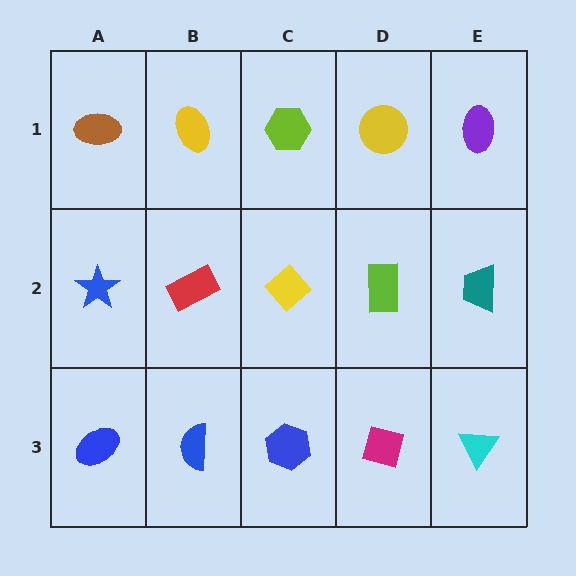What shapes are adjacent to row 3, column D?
A lime rectangle (row 2, column D), a blue hexagon (row 3, column C), a cyan triangle (row 3, column E).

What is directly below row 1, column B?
A red rectangle.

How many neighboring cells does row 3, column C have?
3.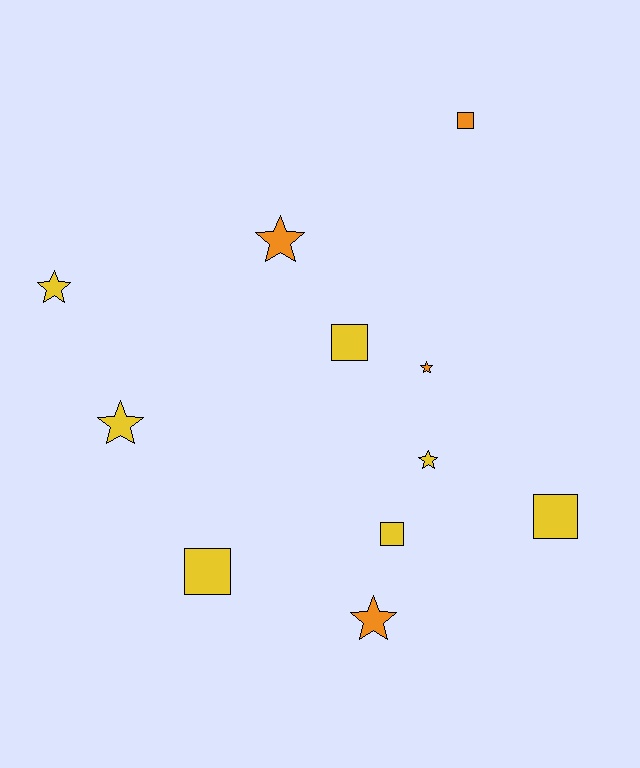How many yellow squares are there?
There are 4 yellow squares.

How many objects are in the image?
There are 11 objects.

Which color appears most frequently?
Yellow, with 7 objects.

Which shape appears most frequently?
Star, with 6 objects.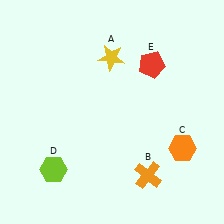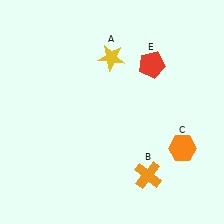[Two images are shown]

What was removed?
The lime hexagon (D) was removed in Image 2.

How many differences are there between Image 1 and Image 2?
There is 1 difference between the two images.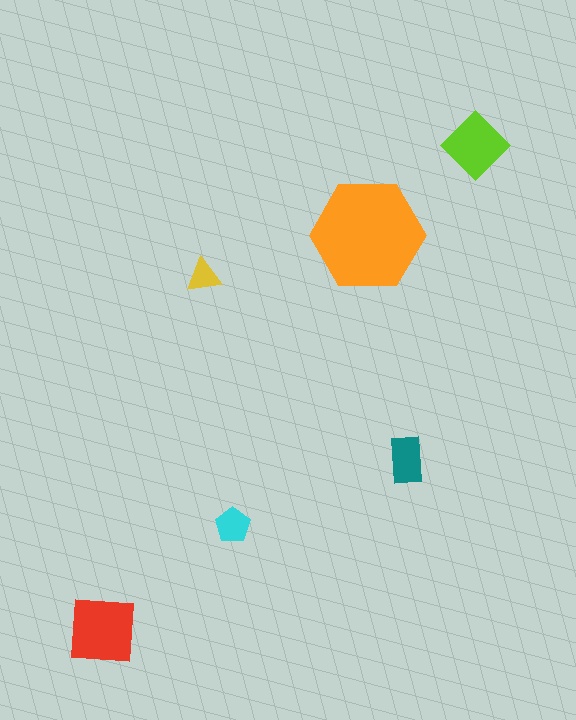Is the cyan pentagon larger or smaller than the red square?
Smaller.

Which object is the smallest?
The yellow triangle.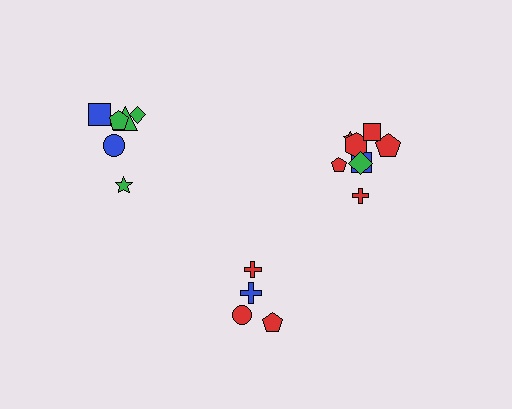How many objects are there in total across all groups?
There are 18 objects.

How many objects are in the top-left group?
There are 6 objects.